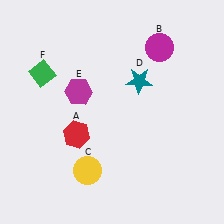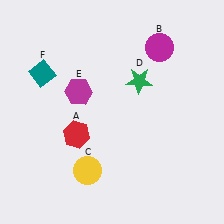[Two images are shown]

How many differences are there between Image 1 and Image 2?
There are 2 differences between the two images.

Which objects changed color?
D changed from teal to green. F changed from green to teal.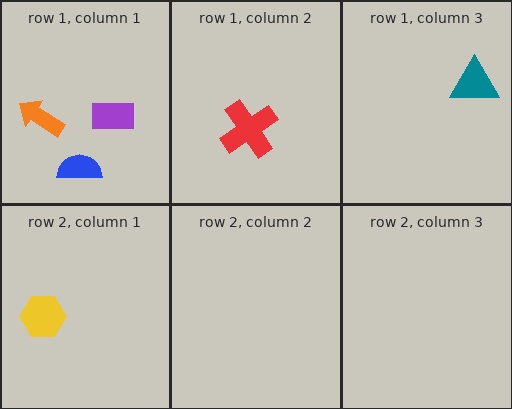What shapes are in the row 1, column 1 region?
The purple rectangle, the blue semicircle, the orange arrow.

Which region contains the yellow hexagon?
The row 2, column 1 region.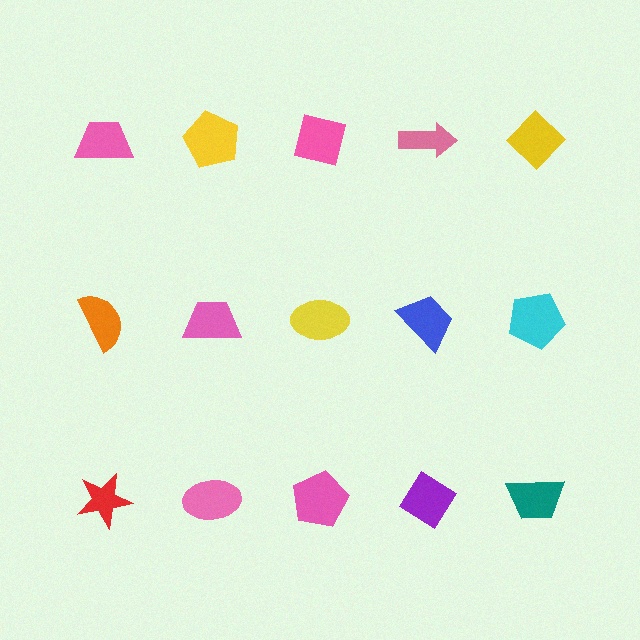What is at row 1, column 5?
A yellow diamond.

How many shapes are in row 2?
5 shapes.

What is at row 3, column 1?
A red star.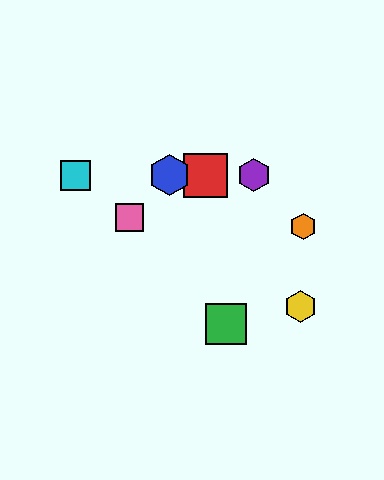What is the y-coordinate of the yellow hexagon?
The yellow hexagon is at y≈306.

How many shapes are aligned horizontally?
4 shapes (the red square, the blue hexagon, the purple hexagon, the cyan square) are aligned horizontally.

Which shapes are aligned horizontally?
The red square, the blue hexagon, the purple hexagon, the cyan square are aligned horizontally.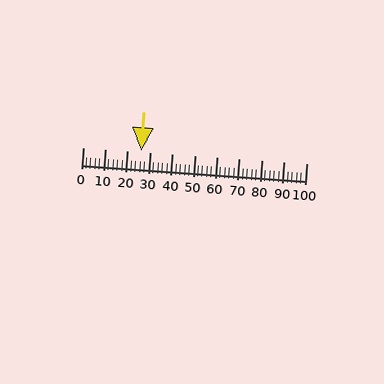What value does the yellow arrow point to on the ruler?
The yellow arrow points to approximately 26.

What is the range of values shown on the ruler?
The ruler shows values from 0 to 100.